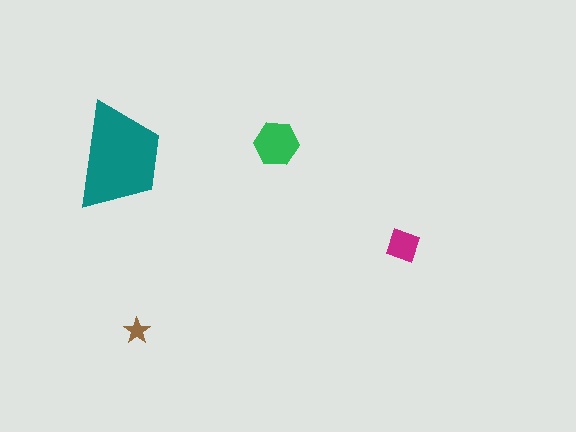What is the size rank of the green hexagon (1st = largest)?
2nd.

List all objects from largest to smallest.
The teal trapezoid, the green hexagon, the magenta square, the brown star.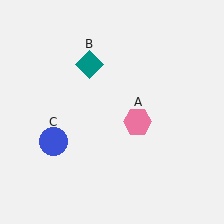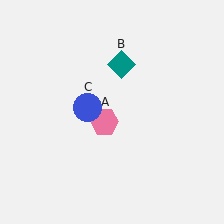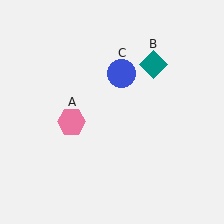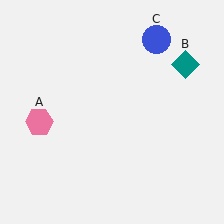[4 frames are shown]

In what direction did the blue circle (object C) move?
The blue circle (object C) moved up and to the right.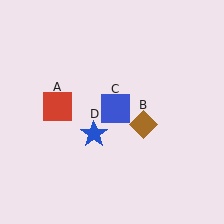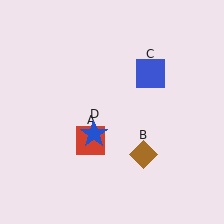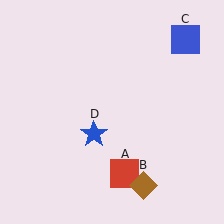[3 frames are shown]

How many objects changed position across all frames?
3 objects changed position: red square (object A), brown diamond (object B), blue square (object C).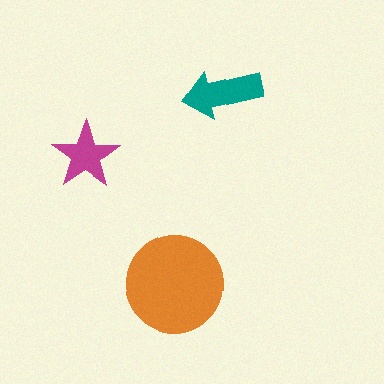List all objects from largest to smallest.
The orange circle, the teal arrow, the magenta star.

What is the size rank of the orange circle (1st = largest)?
1st.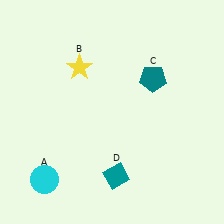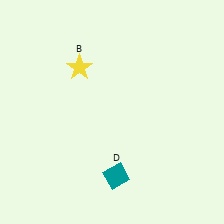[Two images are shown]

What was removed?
The teal pentagon (C), the cyan circle (A) were removed in Image 2.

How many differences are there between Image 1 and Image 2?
There are 2 differences between the two images.